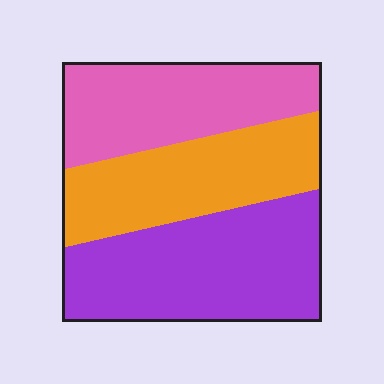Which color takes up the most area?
Purple, at roughly 40%.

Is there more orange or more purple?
Purple.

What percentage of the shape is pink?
Pink covers about 30% of the shape.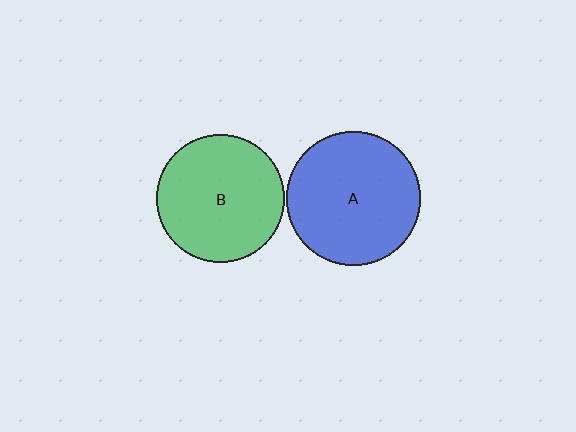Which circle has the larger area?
Circle A (blue).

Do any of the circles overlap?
No, none of the circles overlap.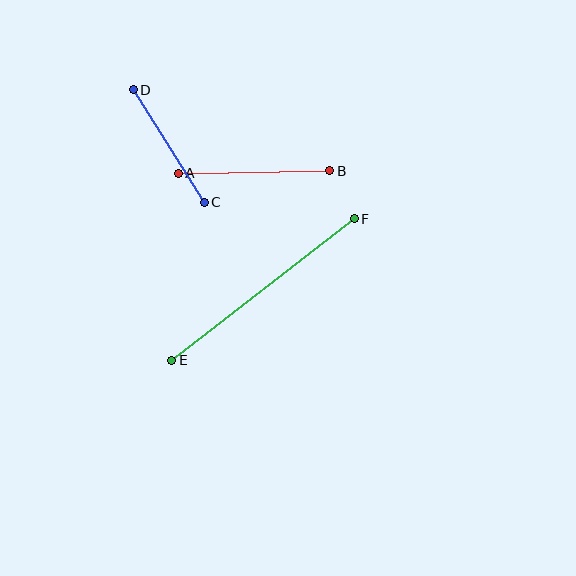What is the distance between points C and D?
The distance is approximately 133 pixels.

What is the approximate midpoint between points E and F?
The midpoint is at approximately (263, 289) pixels.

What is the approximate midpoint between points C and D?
The midpoint is at approximately (169, 146) pixels.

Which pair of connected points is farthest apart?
Points E and F are farthest apart.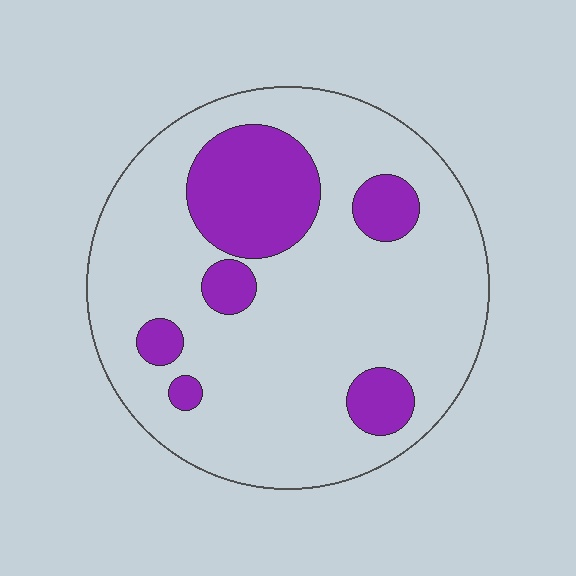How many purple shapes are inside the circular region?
6.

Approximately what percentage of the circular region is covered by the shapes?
Approximately 20%.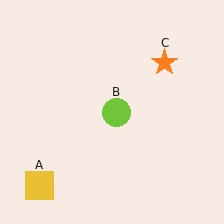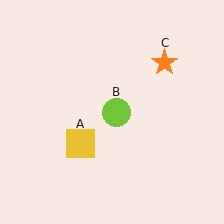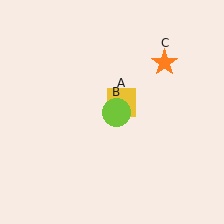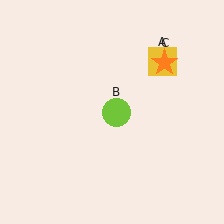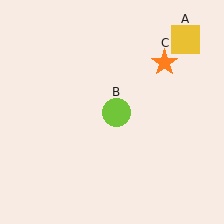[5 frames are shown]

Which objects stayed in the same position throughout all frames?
Lime circle (object B) and orange star (object C) remained stationary.